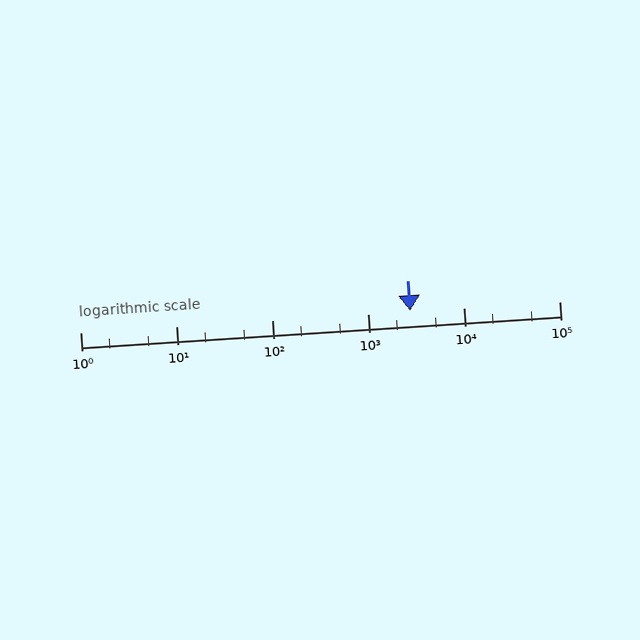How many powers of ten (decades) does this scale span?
The scale spans 5 decades, from 1 to 100000.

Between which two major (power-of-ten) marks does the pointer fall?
The pointer is between 1000 and 10000.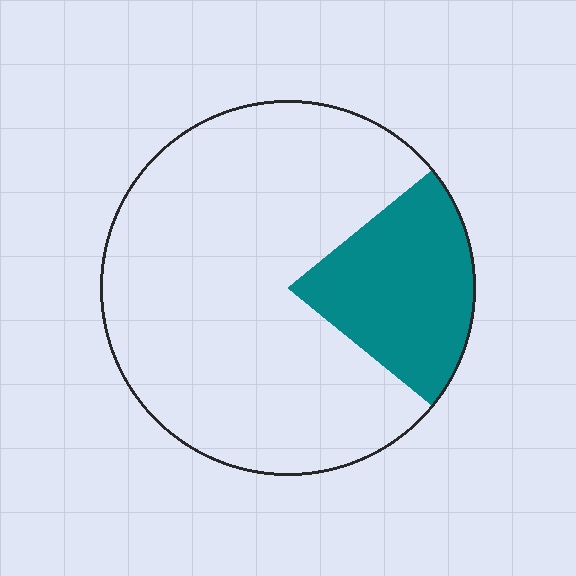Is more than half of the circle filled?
No.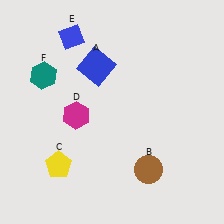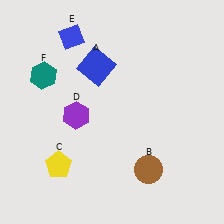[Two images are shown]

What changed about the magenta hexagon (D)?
In Image 1, D is magenta. In Image 2, it changed to purple.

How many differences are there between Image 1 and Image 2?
There is 1 difference between the two images.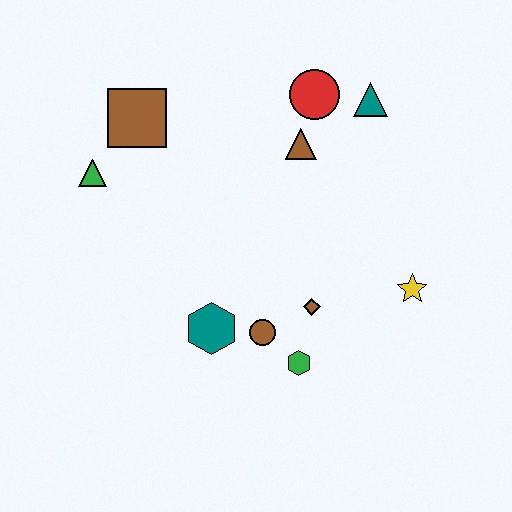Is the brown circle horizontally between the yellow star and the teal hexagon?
Yes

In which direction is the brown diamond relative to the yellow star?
The brown diamond is to the left of the yellow star.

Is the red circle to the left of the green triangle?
No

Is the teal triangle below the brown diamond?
No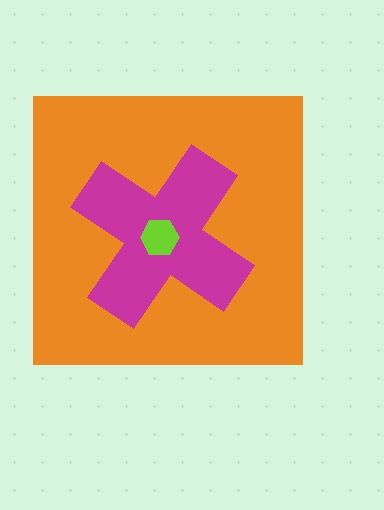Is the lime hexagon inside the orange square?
Yes.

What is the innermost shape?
The lime hexagon.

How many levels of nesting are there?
3.